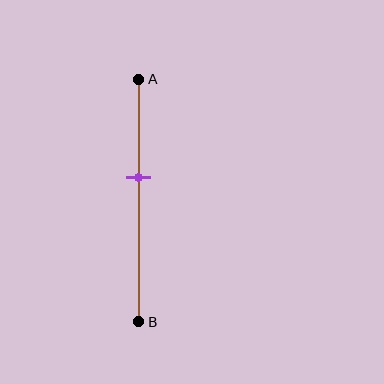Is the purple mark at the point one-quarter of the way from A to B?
No, the mark is at about 40% from A, not at the 25% one-quarter point.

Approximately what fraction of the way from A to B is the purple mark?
The purple mark is approximately 40% of the way from A to B.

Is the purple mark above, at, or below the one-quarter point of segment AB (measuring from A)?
The purple mark is below the one-quarter point of segment AB.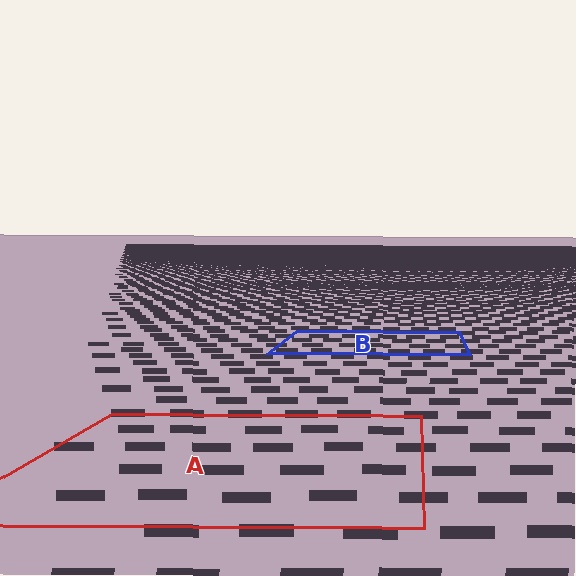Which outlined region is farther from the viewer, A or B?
Region B is farther from the viewer — the texture elements inside it appear smaller and more densely packed.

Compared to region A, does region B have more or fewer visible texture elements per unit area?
Region B has more texture elements per unit area — they are packed more densely because it is farther away.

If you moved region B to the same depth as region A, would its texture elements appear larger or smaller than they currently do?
They would appear larger. At a closer depth, the same texture elements are projected at a bigger on-screen size.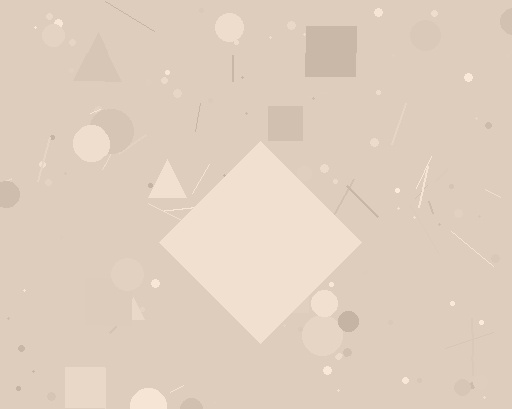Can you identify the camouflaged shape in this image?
The camouflaged shape is a diamond.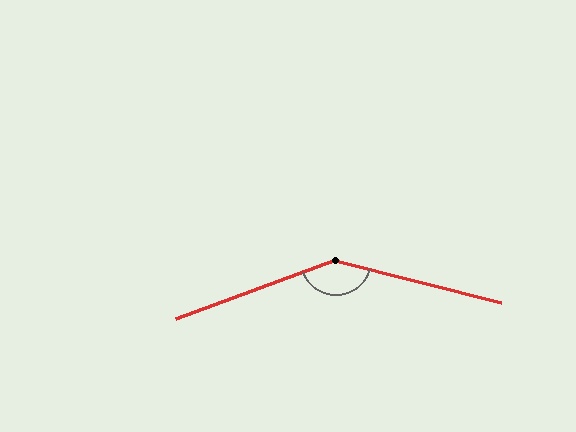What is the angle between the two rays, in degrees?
Approximately 146 degrees.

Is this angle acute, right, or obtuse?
It is obtuse.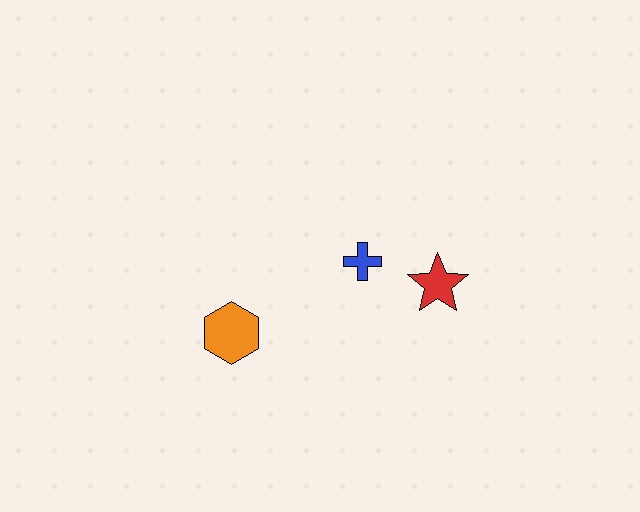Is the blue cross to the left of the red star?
Yes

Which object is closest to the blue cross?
The red star is closest to the blue cross.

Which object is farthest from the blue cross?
The orange hexagon is farthest from the blue cross.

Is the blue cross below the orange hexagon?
No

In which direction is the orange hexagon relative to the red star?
The orange hexagon is to the left of the red star.